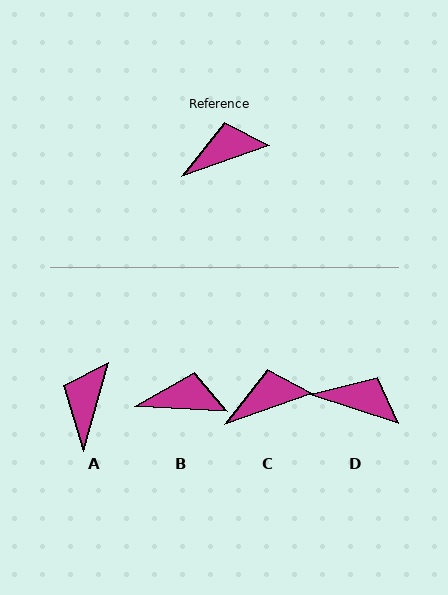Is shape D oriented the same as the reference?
No, it is off by about 38 degrees.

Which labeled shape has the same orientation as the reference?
C.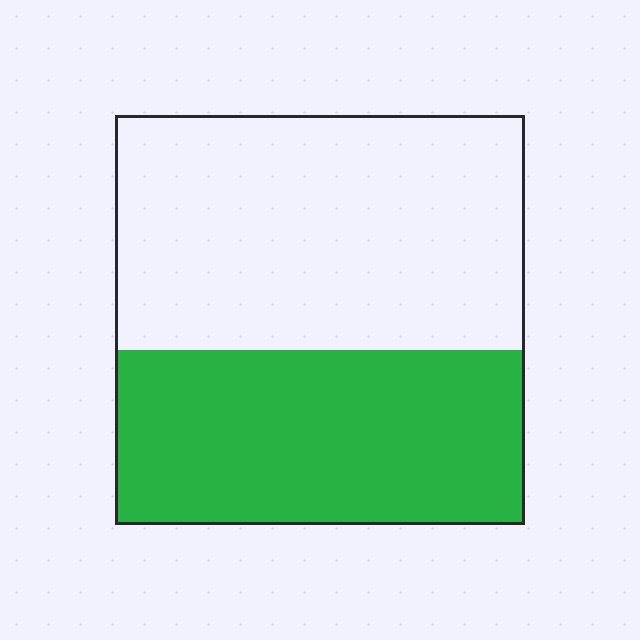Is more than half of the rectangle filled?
No.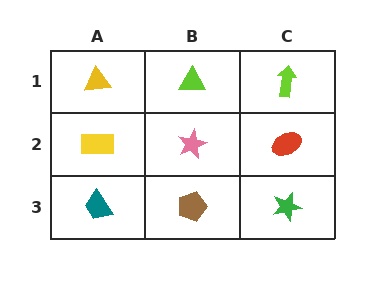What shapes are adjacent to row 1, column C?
A red ellipse (row 2, column C), a lime triangle (row 1, column B).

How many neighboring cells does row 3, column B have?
3.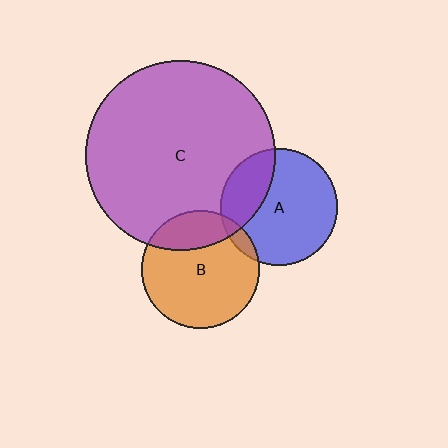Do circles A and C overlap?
Yes.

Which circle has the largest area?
Circle C (purple).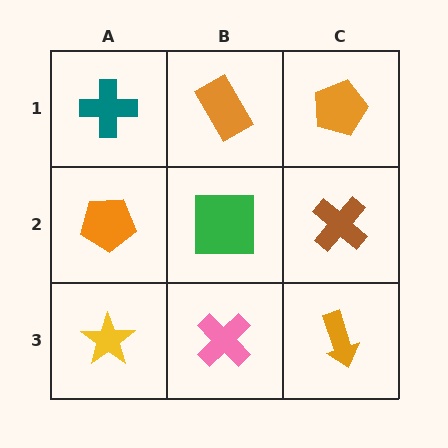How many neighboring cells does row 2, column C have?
3.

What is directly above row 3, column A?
An orange pentagon.